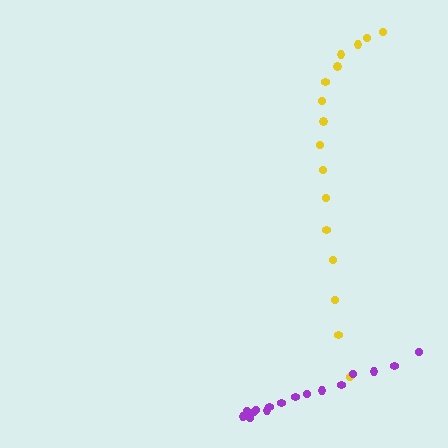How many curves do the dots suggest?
There are 2 distinct paths.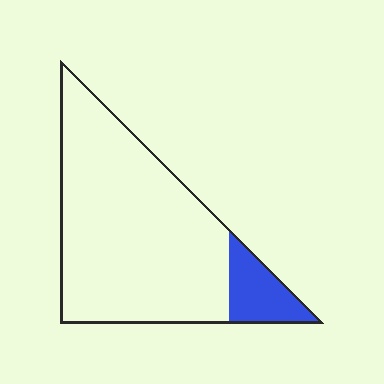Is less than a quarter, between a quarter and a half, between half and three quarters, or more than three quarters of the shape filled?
Less than a quarter.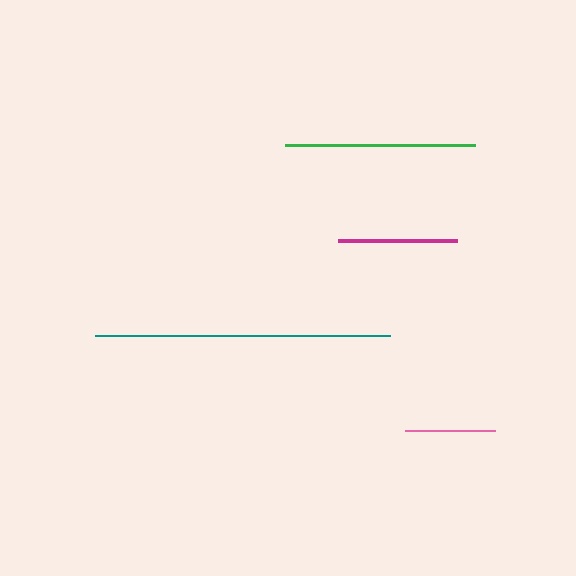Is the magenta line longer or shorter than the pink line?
The magenta line is longer than the pink line.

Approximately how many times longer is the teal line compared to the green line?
The teal line is approximately 1.6 times the length of the green line.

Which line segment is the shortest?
The pink line is the shortest at approximately 90 pixels.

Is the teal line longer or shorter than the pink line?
The teal line is longer than the pink line.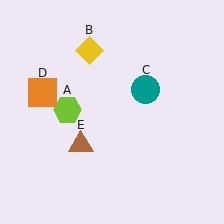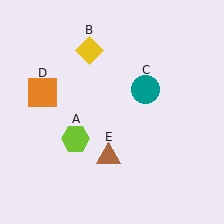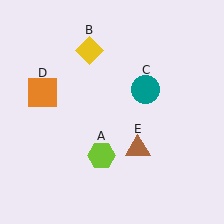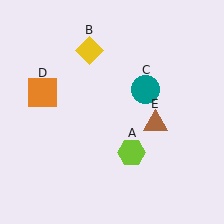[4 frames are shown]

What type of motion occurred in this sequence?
The lime hexagon (object A), brown triangle (object E) rotated counterclockwise around the center of the scene.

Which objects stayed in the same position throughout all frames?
Yellow diamond (object B) and teal circle (object C) and orange square (object D) remained stationary.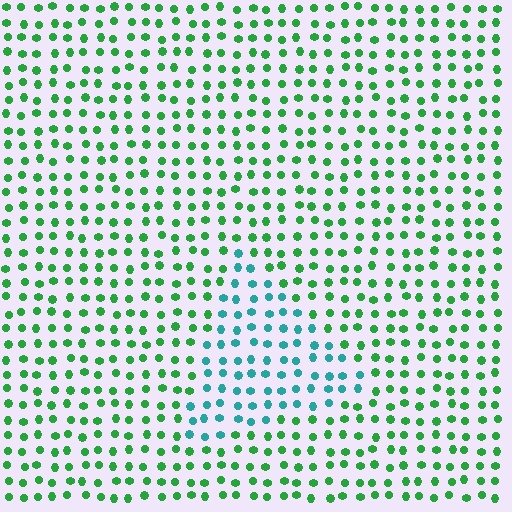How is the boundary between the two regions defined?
The boundary is defined purely by a slight shift in hue (about 47 degrees). Spacing, size, and orientation are identical on both sides.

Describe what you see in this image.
The image is filled with small green elements in a uniform arrangement. A triangle-shaped region is visible where the elements are tinted to a slightly different hue, forming a subtle color boundary.